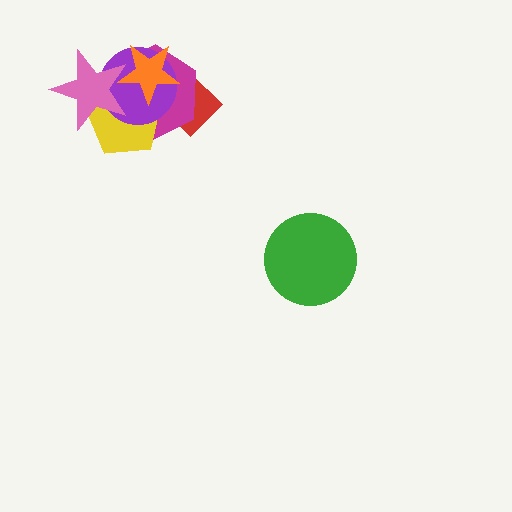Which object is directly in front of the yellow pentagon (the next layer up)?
The purple circle is directly in front of the yellow pentagon.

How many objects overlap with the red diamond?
3 objects overlap with the red diamond.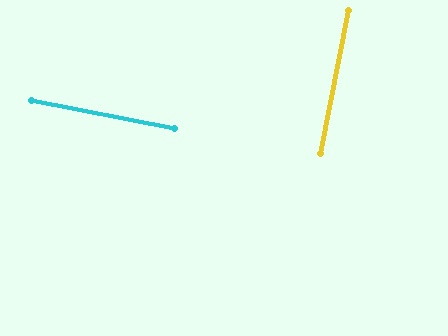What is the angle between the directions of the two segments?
Approximately 90 degrees.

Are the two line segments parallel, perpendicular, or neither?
Perpendicular — they meet at approximately 90°.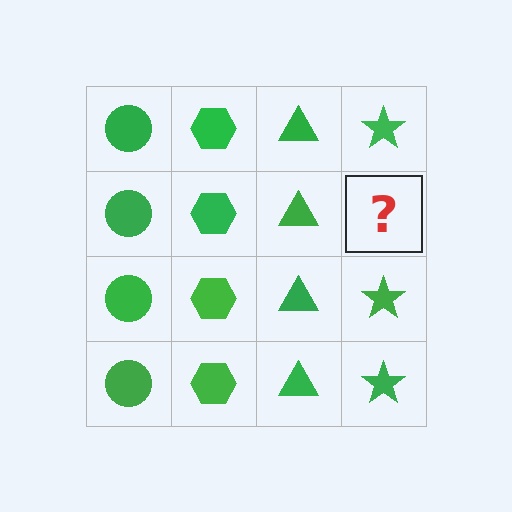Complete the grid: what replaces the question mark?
The question mark should be replaced with a green star.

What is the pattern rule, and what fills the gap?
The rule is that each column has a consistent shape. The gap should be filled with a green star.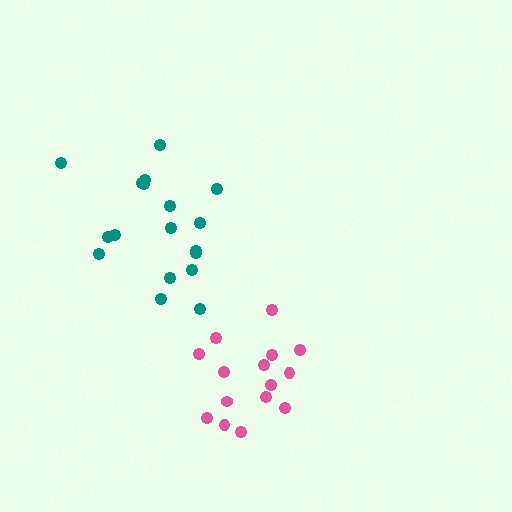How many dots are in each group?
Group 1: 18 dots, Group 2: 15 dots (33 total).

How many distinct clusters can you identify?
There are 2 distinct clusters.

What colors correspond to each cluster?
The clusters are colored: teal, pink.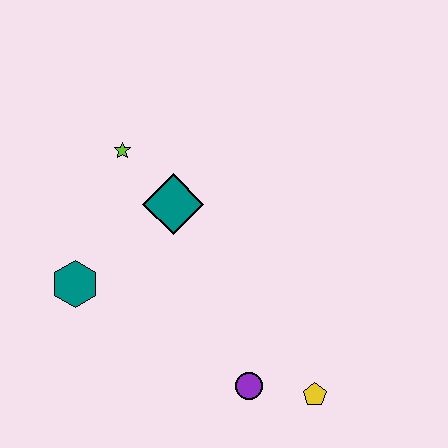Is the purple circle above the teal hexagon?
No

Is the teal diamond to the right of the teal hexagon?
Yes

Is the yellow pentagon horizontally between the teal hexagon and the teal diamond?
No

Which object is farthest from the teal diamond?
The yellow pentagon is farthest from the teal diamond.